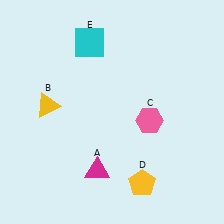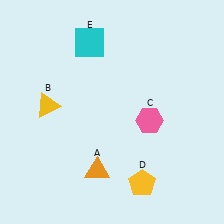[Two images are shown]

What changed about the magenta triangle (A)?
In Image 1, A is magenta. In Image 2, it changed to orange.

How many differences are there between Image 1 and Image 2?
There is 1 difference between the two images.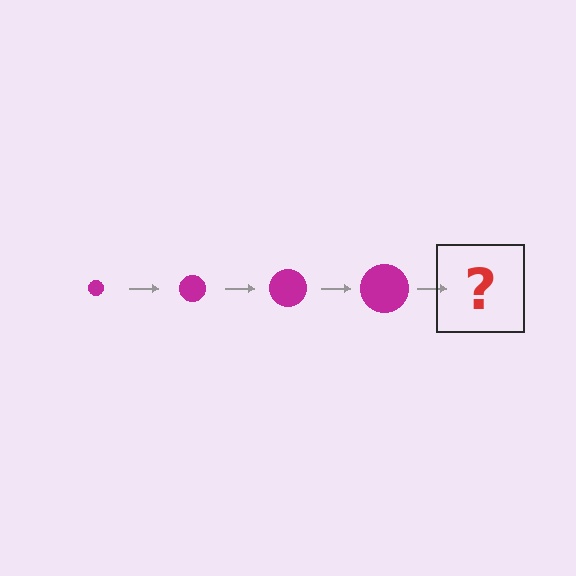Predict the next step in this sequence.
The next step is a magenta circle, larger than the previous one.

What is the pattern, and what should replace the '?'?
The pattern is that the circle gets progressively larger each step. The '?' should be a magenta circle, larger than the previous one.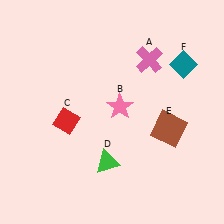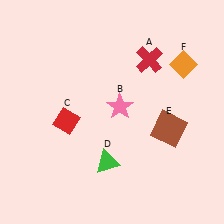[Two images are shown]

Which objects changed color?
A changed from pink to red. F changed from teal to orange.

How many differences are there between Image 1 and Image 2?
There are 2 differences between the two images.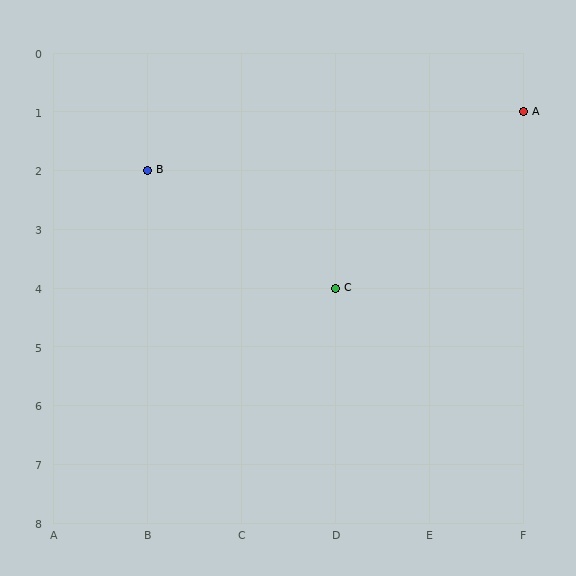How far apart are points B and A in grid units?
Points B and A are 4 columns and 1 row apart (about 4.1 grid units diagonally).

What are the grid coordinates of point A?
Point A is at grid coordinates (F, 1).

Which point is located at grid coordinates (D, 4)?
Point C is at (D, 4).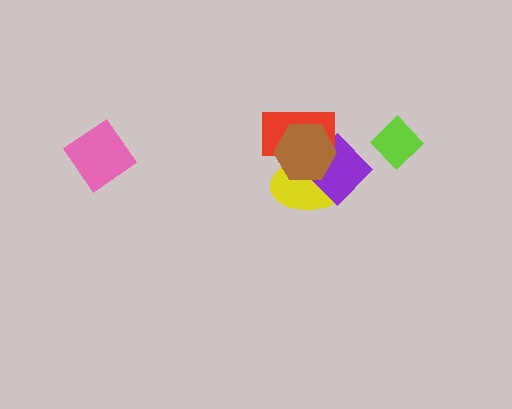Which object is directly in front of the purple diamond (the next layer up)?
The red rectangle is directly in front of the purple diamond.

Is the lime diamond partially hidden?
No, no other shape covers it.